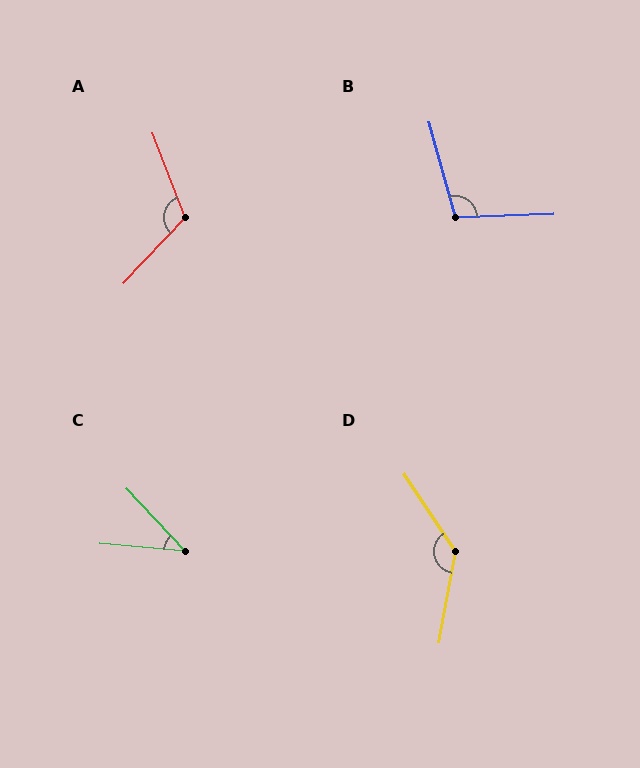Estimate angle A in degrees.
Approximately 116 degrees.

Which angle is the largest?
D, at approximately 136 degrees.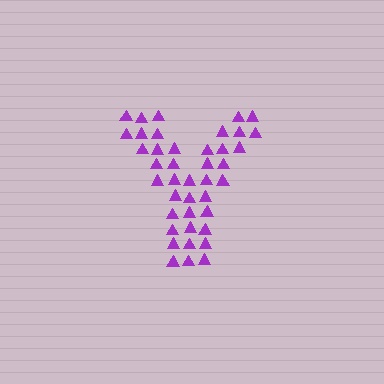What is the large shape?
The large shape is the letter Y.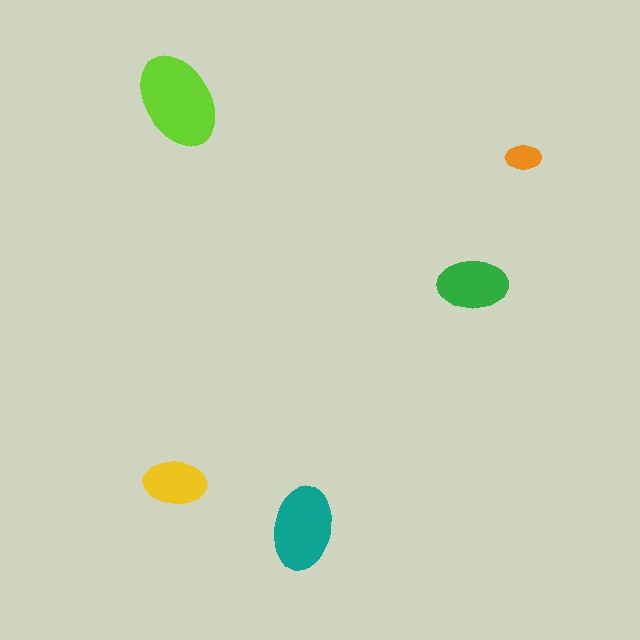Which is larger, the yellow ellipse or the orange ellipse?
The yellow one.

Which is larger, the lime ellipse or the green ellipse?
The lime one.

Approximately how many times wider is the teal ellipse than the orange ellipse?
About 2.5 times wider.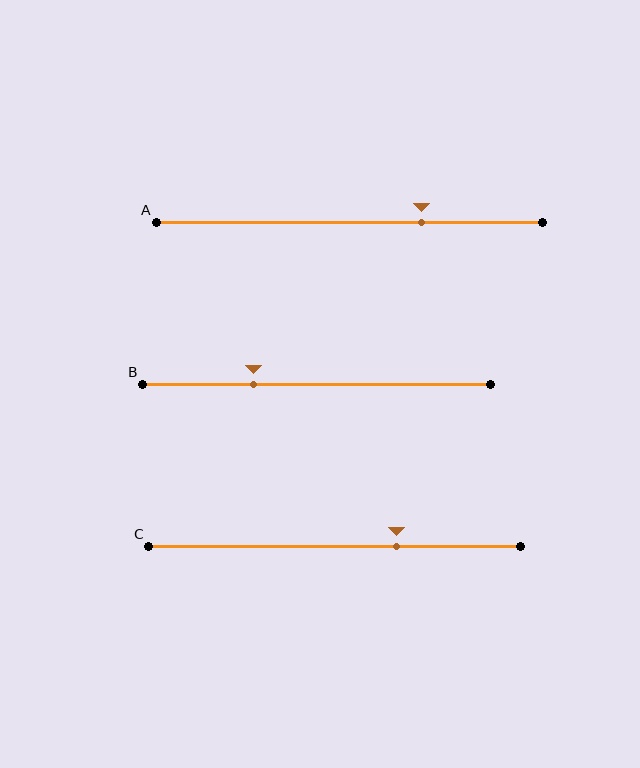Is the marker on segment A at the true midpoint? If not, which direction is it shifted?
No, the marker on segment A is shifted to the right by about 19% of the segment length.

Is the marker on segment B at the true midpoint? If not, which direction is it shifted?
No, the marker on segment B is shifted to the left by about 18% of the segment length.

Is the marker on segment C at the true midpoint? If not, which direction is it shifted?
No, the marker on segment C is shifted to the right by about 17% of the segment length.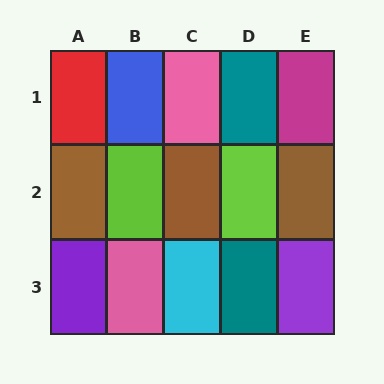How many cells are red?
1 cell is red.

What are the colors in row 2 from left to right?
Brown, lime, brown, lime, brown.